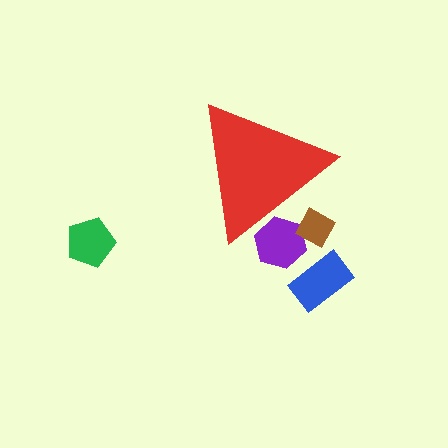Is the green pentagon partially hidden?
No, the green pentagon is fully visible.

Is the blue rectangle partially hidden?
No, the blue rectangle is fully visible.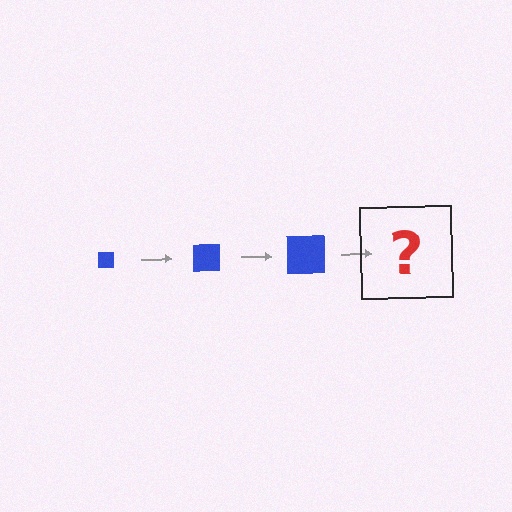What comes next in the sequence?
The next element should be a blue square, larger than the previous one.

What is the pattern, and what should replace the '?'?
The pattern is that the square gets progressively larger each step. The '?' should be a blue square, larger than the previous one.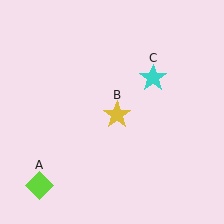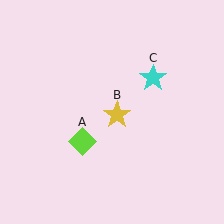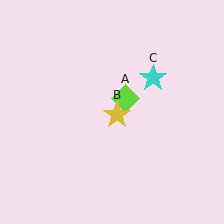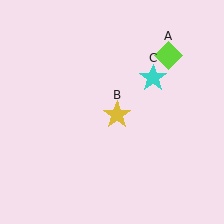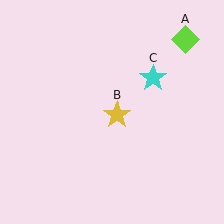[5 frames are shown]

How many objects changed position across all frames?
1 object changed position: lime diamond (object A).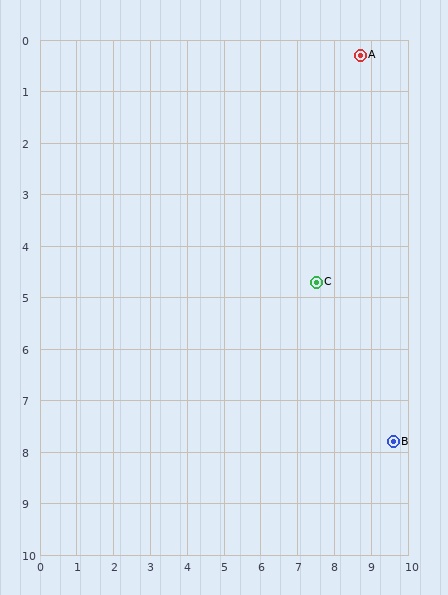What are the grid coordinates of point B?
Point B is at approximately (9.6, 7.8).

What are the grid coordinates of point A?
Point A is at approximately (8.7, 0.3).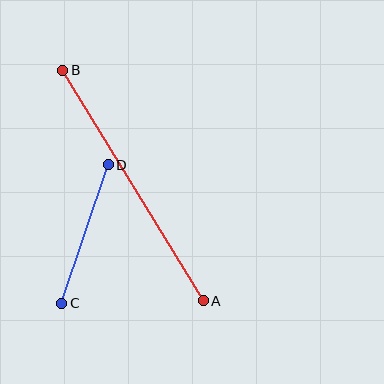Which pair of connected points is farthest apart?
Points A and B are farthest apart.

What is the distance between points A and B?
The distance is approximately 270 pixels.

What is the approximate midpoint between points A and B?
The midpoint is at approximately (133, 186) pixels.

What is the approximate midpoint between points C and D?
The midpoint is at approximately (85, 234) pixels.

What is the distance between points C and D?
The distance is approximately 146 pixels.